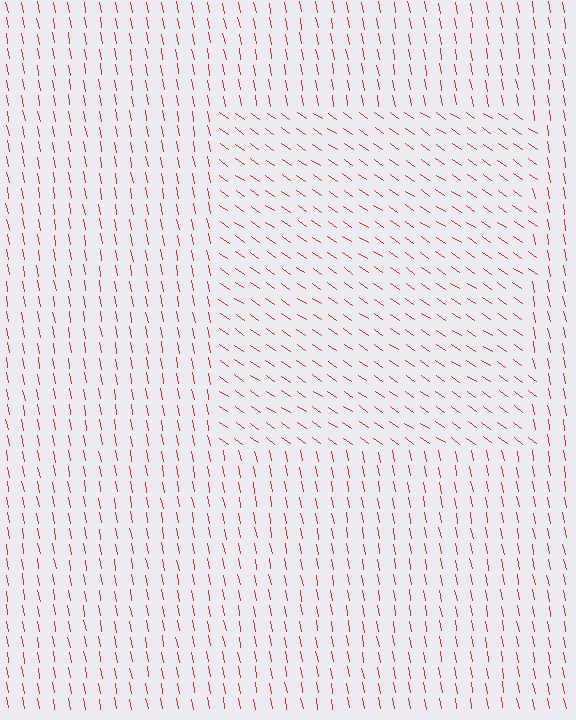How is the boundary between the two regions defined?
The boundary is defined purely by a change in line orientation (approximately 45 degrees difference). All lines are the same color and thickness.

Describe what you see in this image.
The image is filled with small red line segments. A rectangle region in the image has lines oriented differently from the surrounding lines, creating a visible texture boundary.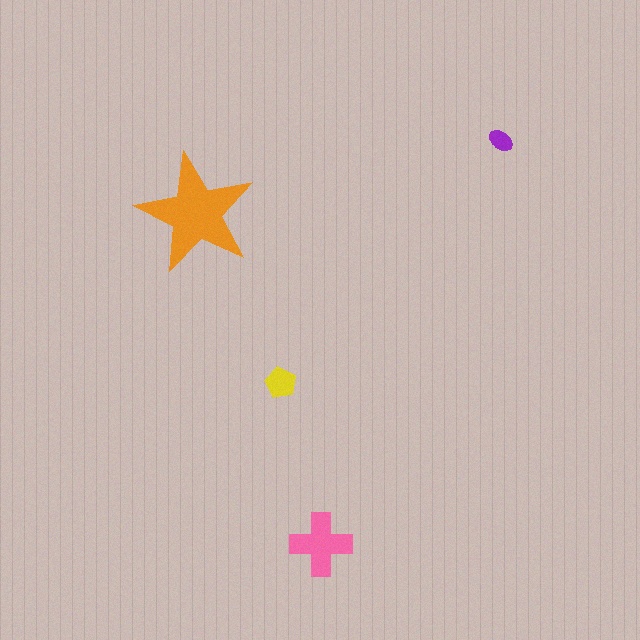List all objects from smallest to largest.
The purple ellipse, the yellow pentagon, the pink cross, the orange star.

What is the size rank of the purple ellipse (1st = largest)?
4th.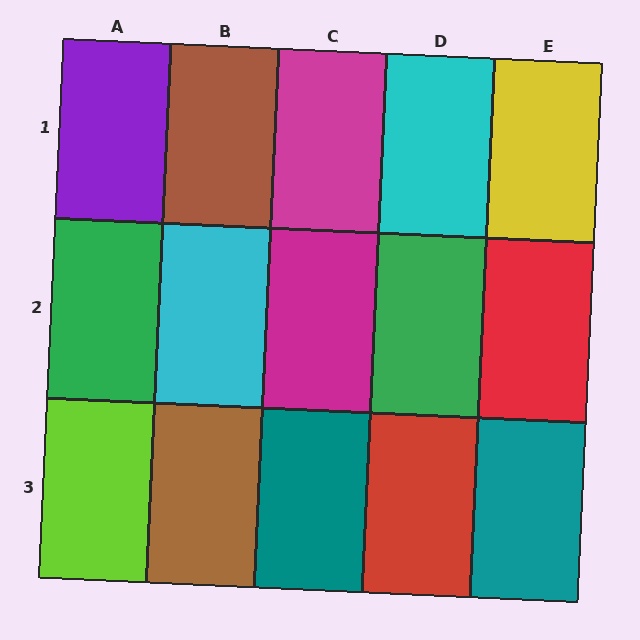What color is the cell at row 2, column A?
Green.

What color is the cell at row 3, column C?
Teal.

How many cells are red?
2 cells are red.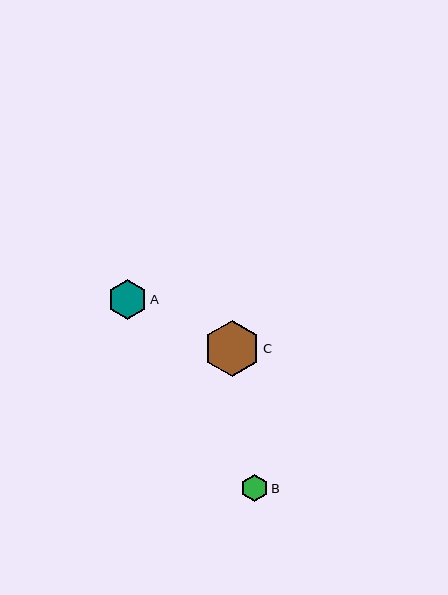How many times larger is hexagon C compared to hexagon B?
Hexagon C is approximately 2.0 times the size of hexagon B.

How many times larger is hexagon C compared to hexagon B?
Hexagon C is approximately 2.0 times the size of hexagon B.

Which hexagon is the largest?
Hexagon C is the largest with a size of approximately 56 pixels.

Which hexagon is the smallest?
Hexagon B is the smallest with a size of approximately 27 pixels.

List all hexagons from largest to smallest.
From largest to smallest: C, A, B.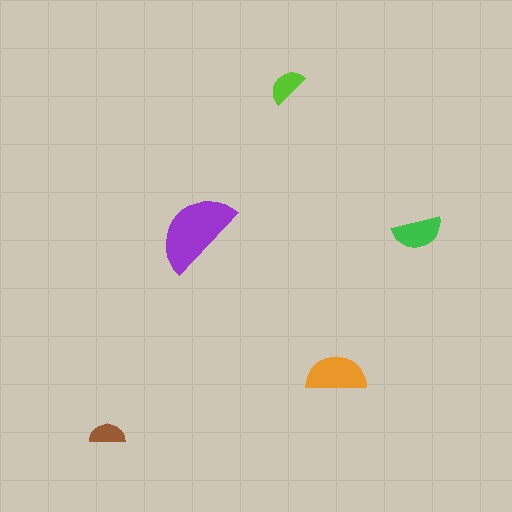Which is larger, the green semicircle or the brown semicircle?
The green one.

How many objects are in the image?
There are 5 objects in the image.